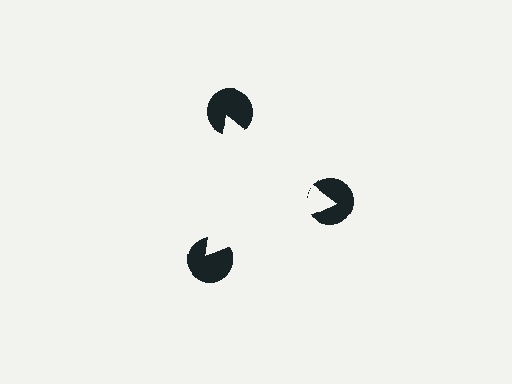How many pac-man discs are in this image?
There are 3 — one at each vertex of the illusory triangle.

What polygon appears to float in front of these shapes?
An illusory triangle — its edges are inferred from the aligned wedge cuts in the pac-man discs, not physically drawn.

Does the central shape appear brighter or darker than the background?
It typically appears slightly brighter than the background, even though no actual brightness change is drawn.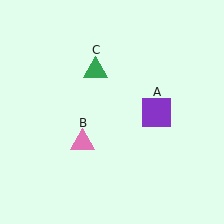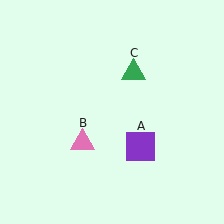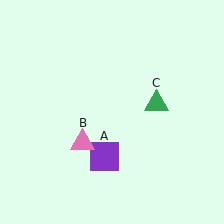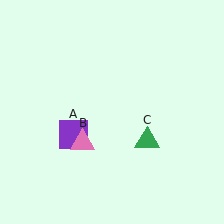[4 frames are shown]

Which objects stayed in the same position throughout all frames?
Pink triangle (object B) remained stationary.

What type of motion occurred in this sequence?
The purple square (object A), green triangle (object C) rotated clockwise around the center of the scene.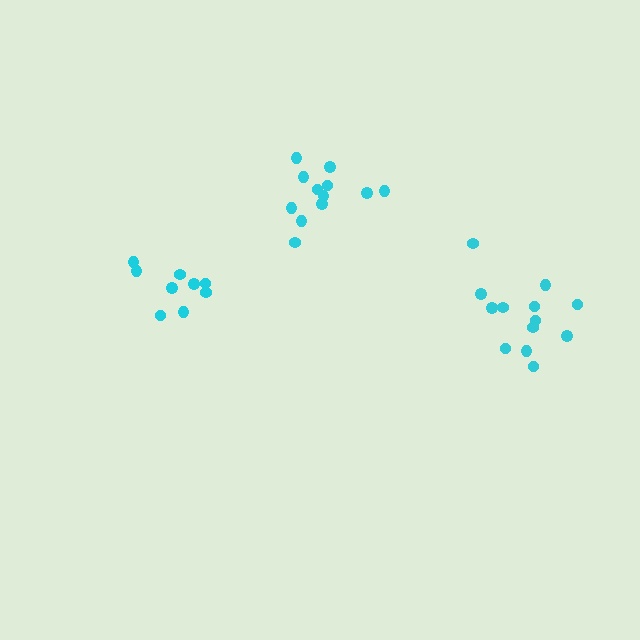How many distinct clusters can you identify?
There are 3 distinct clusters.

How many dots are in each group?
Group 1: 9 dots, Group 2: 13 dots, Group 3: 12 dots (34 total).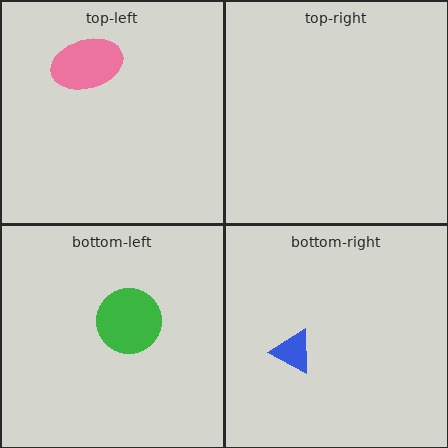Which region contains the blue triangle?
The bottom-right region.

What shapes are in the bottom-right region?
The blue triangle.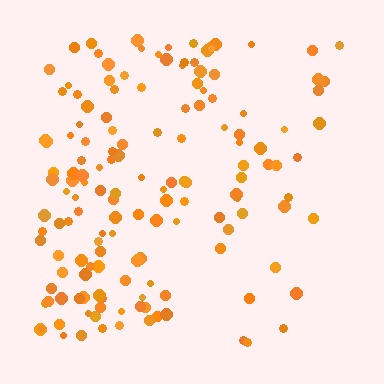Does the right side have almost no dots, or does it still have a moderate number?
Still a moderate number, just noticeably fewer than the left.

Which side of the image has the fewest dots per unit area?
The right.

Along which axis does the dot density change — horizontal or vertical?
Horizontal.